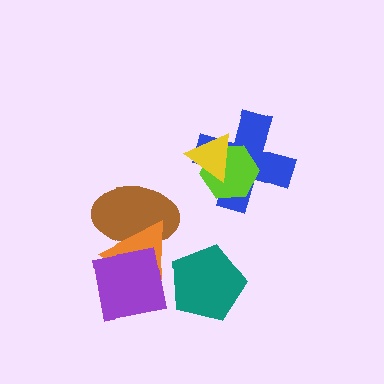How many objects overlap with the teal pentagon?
1 object overlaps with the teal pentagon.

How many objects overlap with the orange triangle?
3 objects overlap with the orange triangle.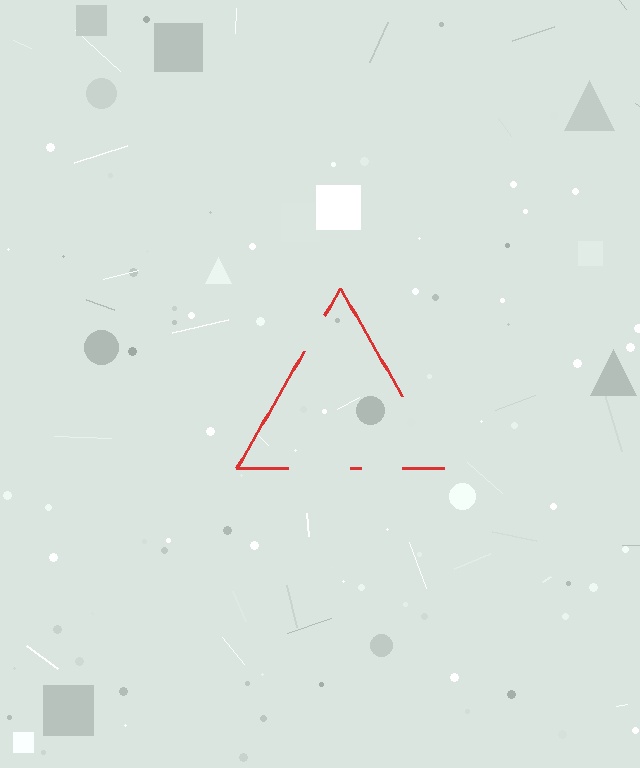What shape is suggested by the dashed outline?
The dashed outline suggests a triangle.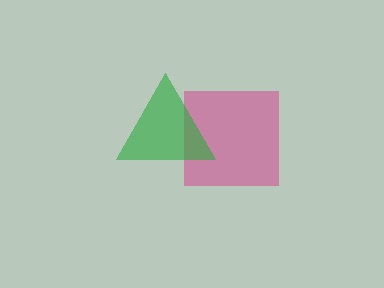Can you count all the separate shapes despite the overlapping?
Yes, there are 2 separate shapes.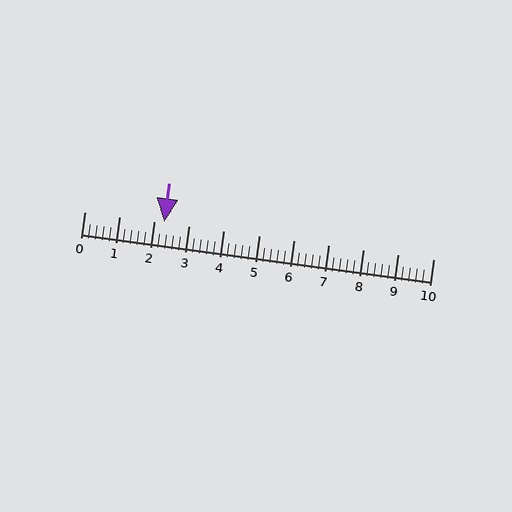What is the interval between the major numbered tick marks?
The major tick marks are spaced 1 units apart.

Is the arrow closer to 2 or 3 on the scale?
The arrow is closer to 2.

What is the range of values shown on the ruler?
The ruler shows values from 0 to 10.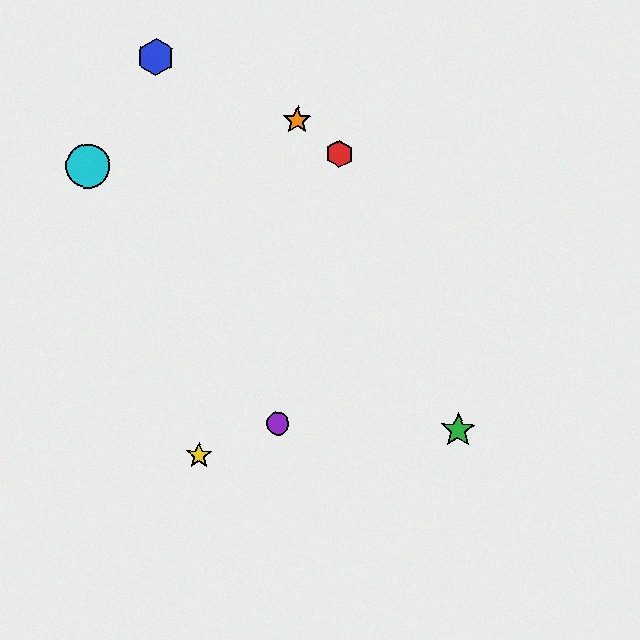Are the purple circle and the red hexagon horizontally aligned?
No, the purple circle is at y≈424 and the red hexagon is at y≈154.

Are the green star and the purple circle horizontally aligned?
Yes, both are at y≈430.